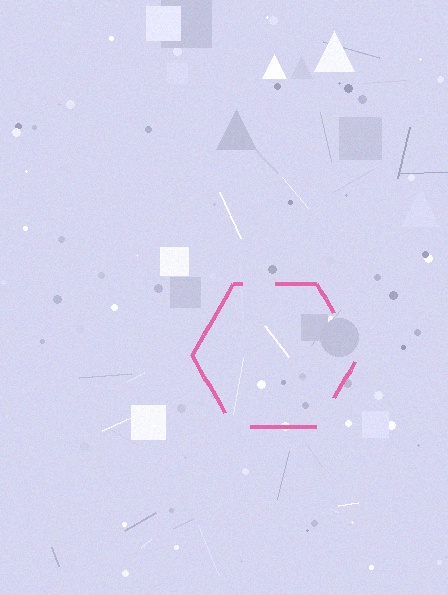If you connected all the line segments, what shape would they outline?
They would outline a hexagon.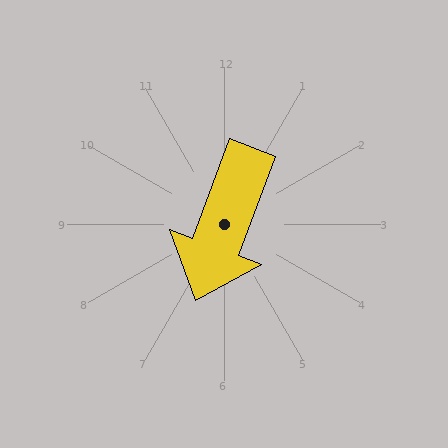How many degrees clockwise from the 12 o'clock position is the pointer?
Approximately 201 degrees.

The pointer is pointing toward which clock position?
Roughly 7 o'clock.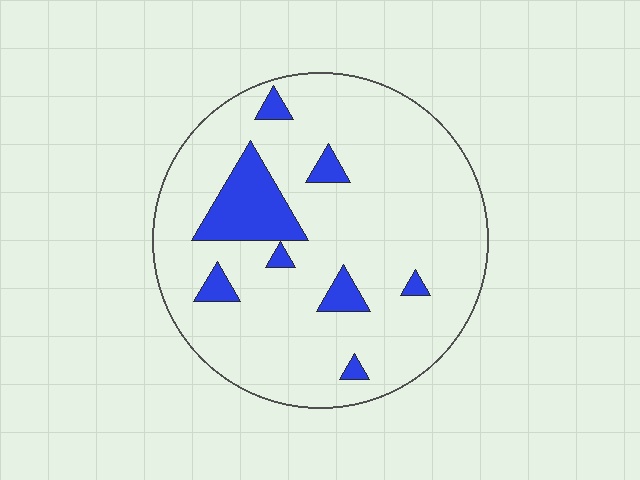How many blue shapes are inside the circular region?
8.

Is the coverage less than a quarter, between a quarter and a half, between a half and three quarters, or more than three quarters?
Less than a quarter.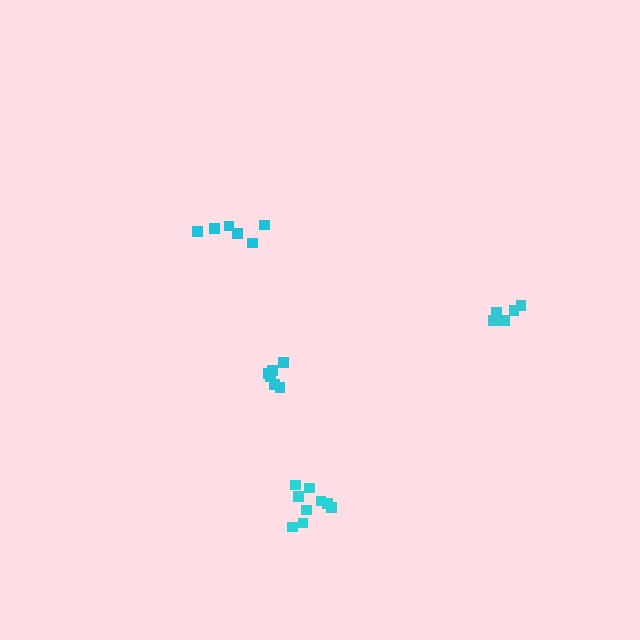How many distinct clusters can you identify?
There are 4 distinct clusters.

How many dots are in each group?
Group 1: 6 dots, Group 2: 6 dots, Group 3: 6 dots, Group 4: 9 dots (27 total).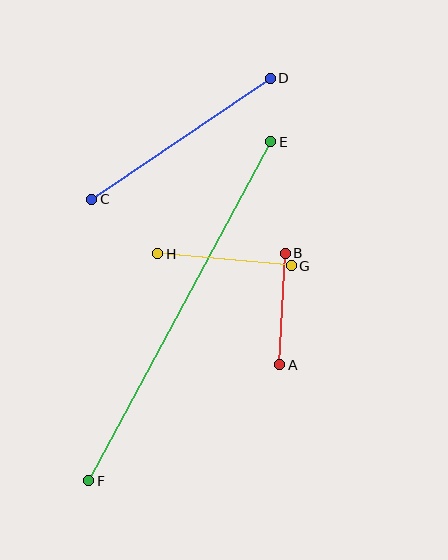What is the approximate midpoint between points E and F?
The midpoint is at approximately (180, 311) pixels.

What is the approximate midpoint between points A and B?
The midpoint is at approximately (282, 309) pixels.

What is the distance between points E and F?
The distance is approximately 385 pixels.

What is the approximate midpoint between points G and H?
The midpoint is at approximately (224, 260) pixels.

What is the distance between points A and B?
The distance is approximately 112 pixels.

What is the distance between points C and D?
The distance is approximately 216 pixels.